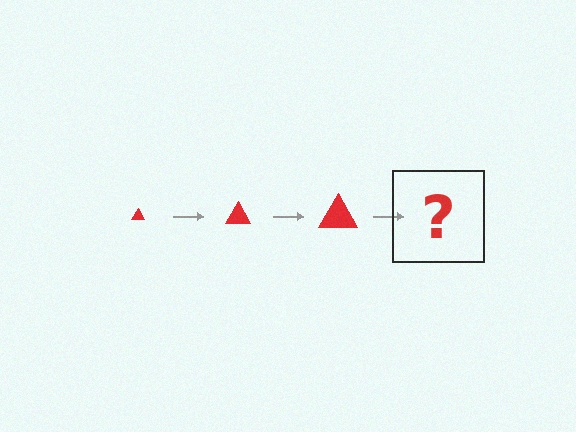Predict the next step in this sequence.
The next step is a red triangle, larger than the previous one.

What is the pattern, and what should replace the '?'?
The pattern is that the triangle gets progressively larger each step. The '?' should be a red triangle, larger than the previous one.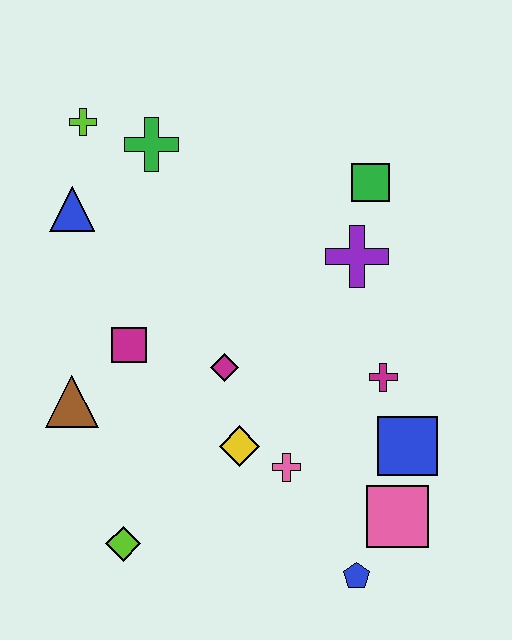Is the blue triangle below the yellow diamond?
No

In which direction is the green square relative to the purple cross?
The green square is above the purple cross.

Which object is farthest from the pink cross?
The lime cross is farthest from the pink cross.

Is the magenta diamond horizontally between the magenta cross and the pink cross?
No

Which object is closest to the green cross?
The lime cross is closest to the green cross.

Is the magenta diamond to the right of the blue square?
No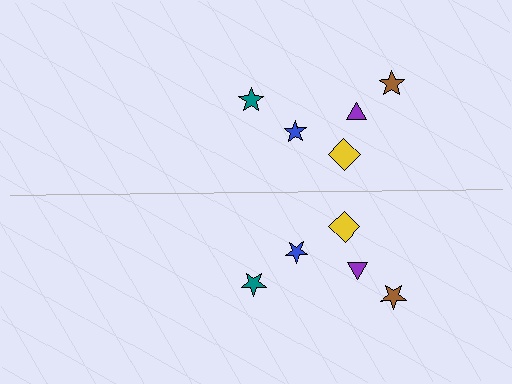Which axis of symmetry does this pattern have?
The pattern has a horizontal axis of symmetry running through the center of the image.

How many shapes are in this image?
There are 10 shapes in this image.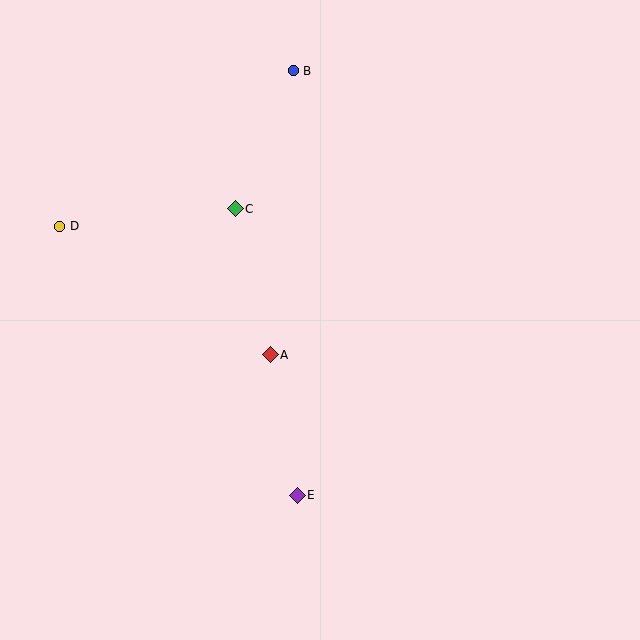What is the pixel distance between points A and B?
The distance between A and B is 285 pixels.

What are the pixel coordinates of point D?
Point D is at (60, 226).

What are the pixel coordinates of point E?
Point E is at (297, 495).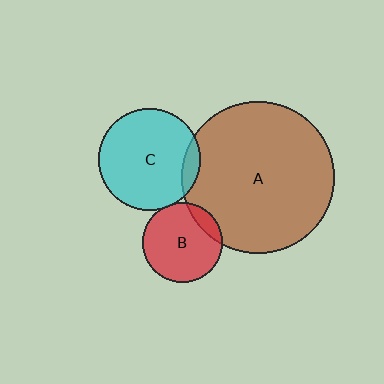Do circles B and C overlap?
Yes.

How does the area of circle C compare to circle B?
Approximately 1.6 times.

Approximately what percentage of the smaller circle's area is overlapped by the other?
Approximately 5%.